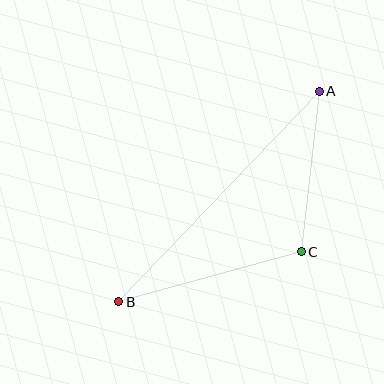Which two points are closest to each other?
Points A and C are closest to each other.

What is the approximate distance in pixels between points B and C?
The distance between B and C is approximately 189 pixels.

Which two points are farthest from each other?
Points A and B are farthest from each other.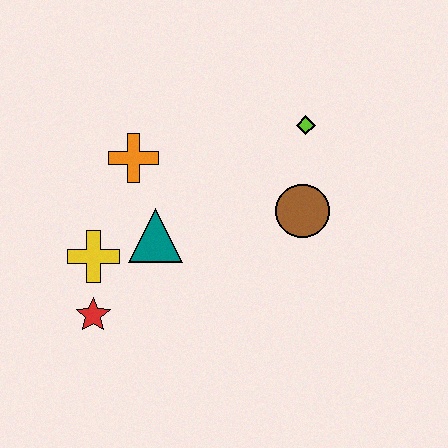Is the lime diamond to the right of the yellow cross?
Yes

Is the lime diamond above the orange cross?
Yes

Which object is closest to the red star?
The yellow cross is closest to the red star.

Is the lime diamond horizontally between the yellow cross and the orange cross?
No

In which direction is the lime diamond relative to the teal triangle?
The lime diamond is to the right of the teal triangle.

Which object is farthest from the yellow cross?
The lime diamond is farthest from the yellow cross.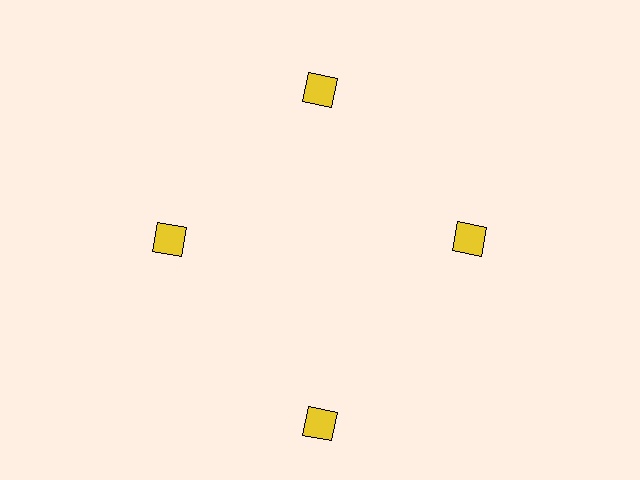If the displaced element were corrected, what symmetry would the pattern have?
It would have 4-fold rotational symmetry — the pattern would map onto itself every 90 degrees.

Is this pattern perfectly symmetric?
No. The 4 yellow squares are arranged in a ring, but one element near the 6 o'clock position is pushed outward from the center, breaking the 4-fold rotational symmetry.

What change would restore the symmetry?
The symmetry would be restored by moving it inward, back onto the ring so that all 4 squares sit at equal angles and equal distance from the center.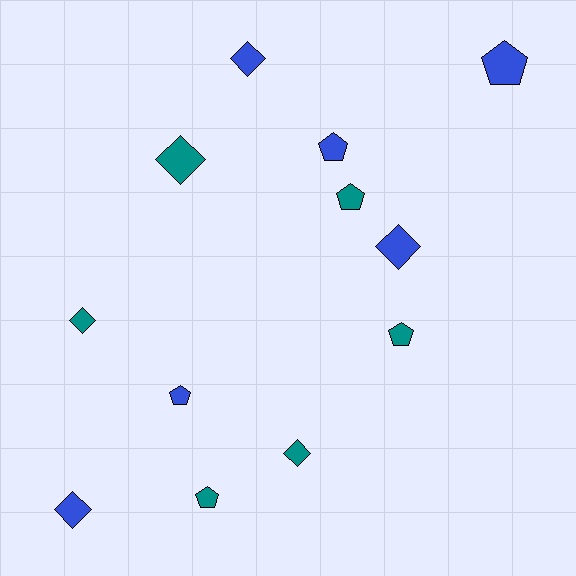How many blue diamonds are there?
There are 3 blue diamonds.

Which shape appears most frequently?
Pentagon, with 6 objects.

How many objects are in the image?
There are 12 objects.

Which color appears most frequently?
Teal, with 6 objects.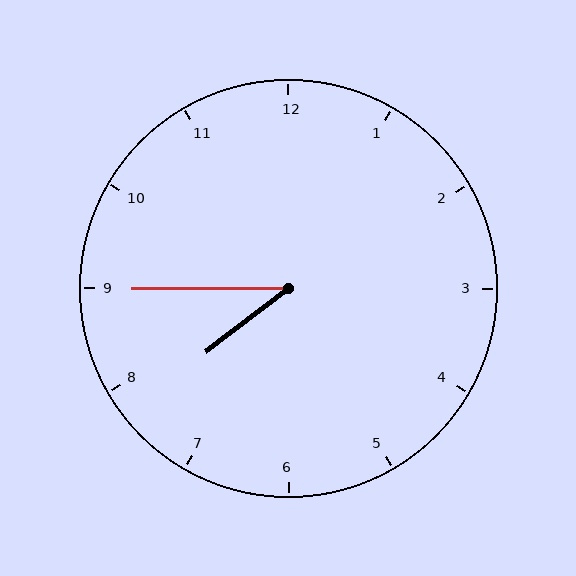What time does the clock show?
7:45.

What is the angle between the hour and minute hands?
Approximately 38 degrees.